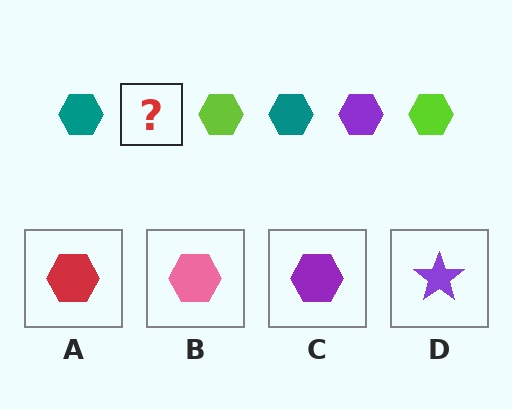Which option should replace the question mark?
Option C.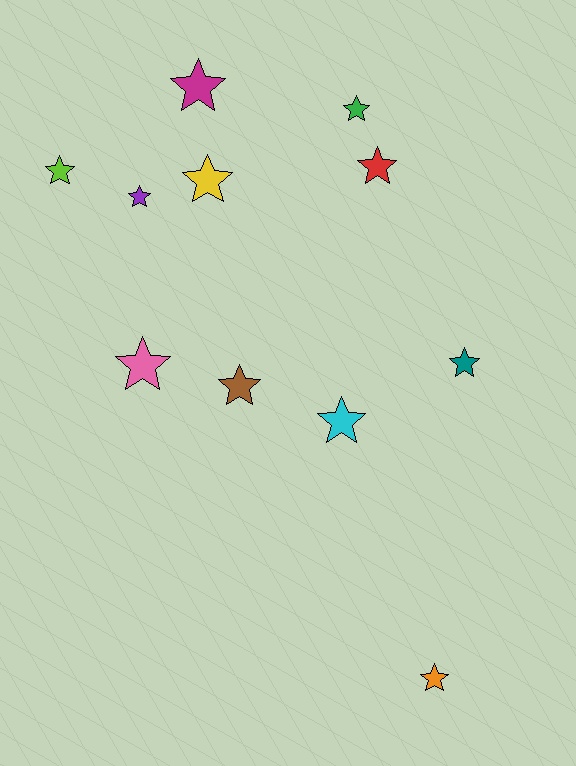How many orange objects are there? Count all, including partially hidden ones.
There is 1 orange object.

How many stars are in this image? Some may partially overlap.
There are 11 stars.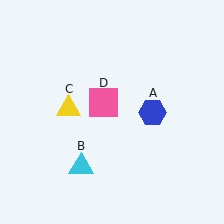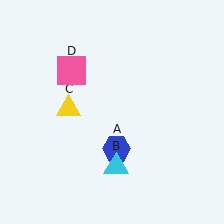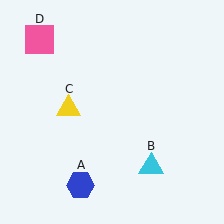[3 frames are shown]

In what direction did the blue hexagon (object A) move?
The blue hexagon (object A) moved down and to the left.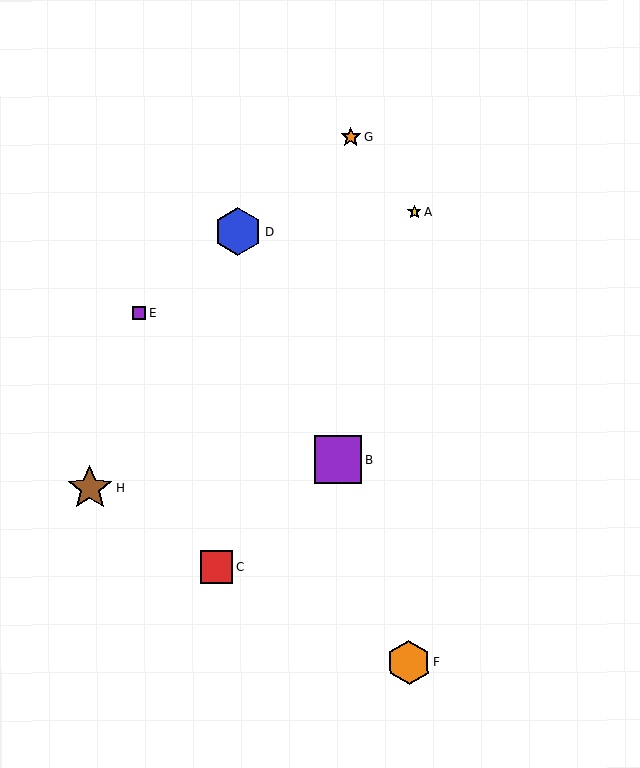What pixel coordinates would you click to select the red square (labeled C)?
Click at (217, 567) to select the red square C.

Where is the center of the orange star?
The center of the orange star is at (350, 137).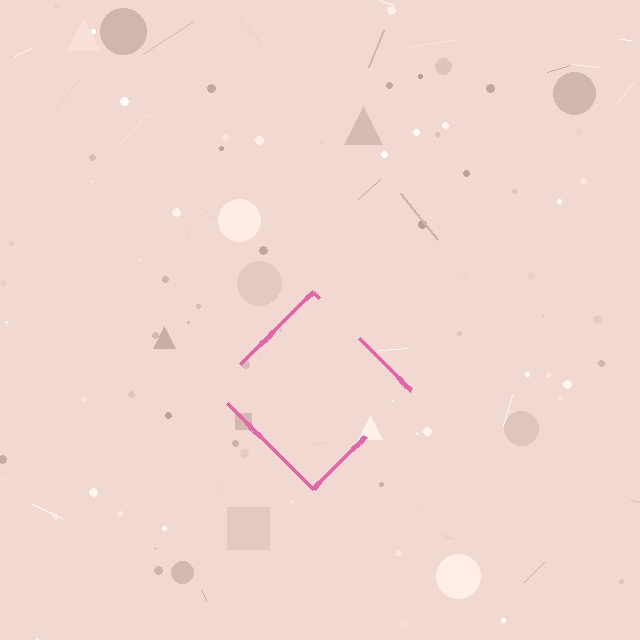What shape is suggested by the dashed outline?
The dashed outline suggests a diamond.